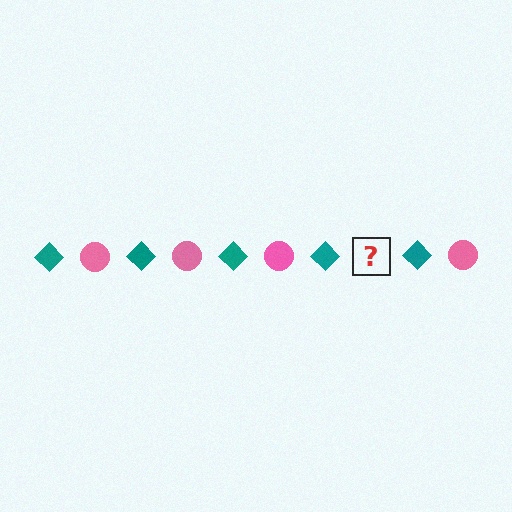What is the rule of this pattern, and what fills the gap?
The rule is that the pattern alternates between teal diamond and pink circle. The gap should be filled with a pink circle.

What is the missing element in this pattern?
The missing element is a pink circle.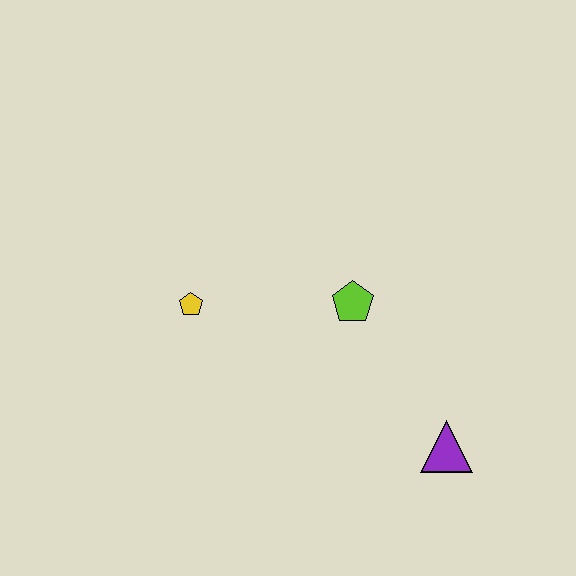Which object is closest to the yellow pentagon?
The lime pentagon is closest to the yellow pentagon.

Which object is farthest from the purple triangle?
The yellow pentagon is farthest from the purple triangle.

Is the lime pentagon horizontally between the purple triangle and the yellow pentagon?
Yes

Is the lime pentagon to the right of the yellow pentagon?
Yes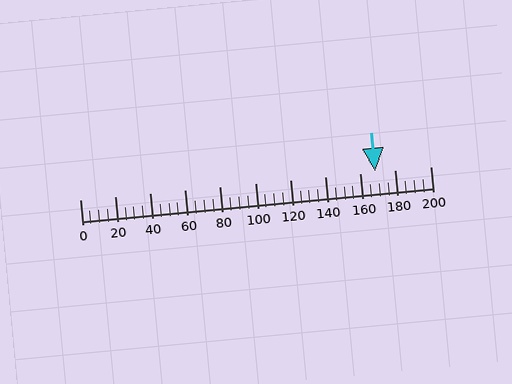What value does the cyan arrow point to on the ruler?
The cyan arrow points to approximately 169.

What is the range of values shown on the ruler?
The ruler shows values from 0 to 200.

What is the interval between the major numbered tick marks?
The major tick marks are spaced 20 units apart.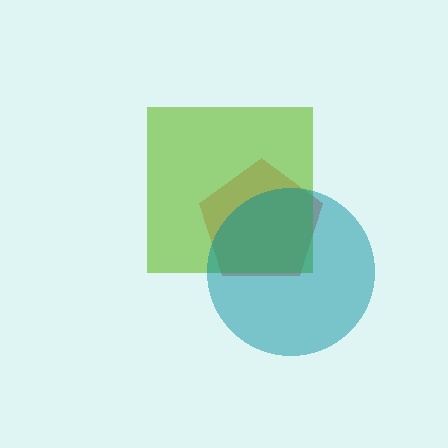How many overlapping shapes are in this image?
There are 3 overlapping shapes in the image.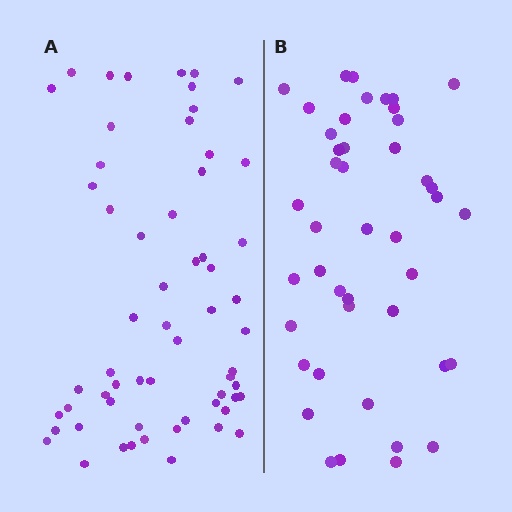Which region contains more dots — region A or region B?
Region A (the left region) has more dots.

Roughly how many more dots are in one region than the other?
Region A has approximately 15 more dots than region B.